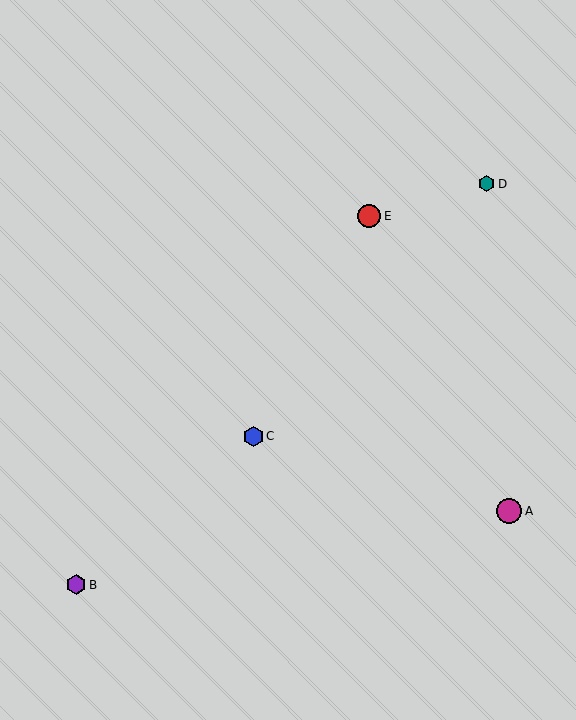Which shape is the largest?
The magenta circle (labeled A) is the largest.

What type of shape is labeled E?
Shape E is a red circle.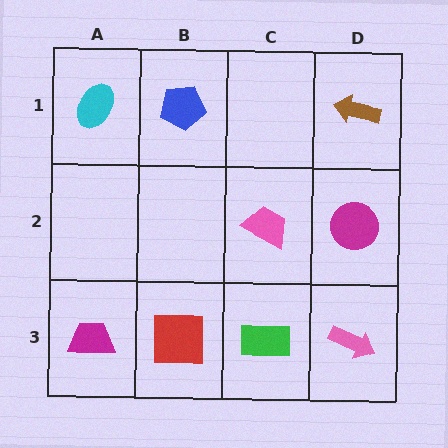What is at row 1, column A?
A cyan ellipse.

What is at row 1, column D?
A brown arrow.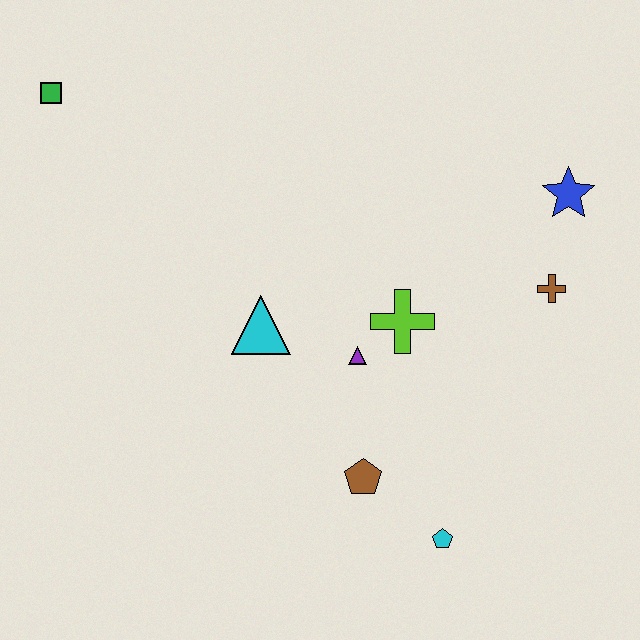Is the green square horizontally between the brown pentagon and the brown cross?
No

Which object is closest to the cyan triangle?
The purple triangle is closest to the cyan triangle.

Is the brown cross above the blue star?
No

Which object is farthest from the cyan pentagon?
The green square is farthest from the cyan pentagon.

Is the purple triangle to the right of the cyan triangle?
Yes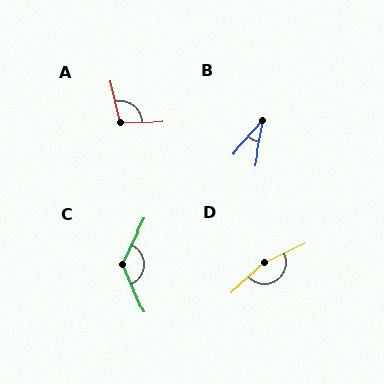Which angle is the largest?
D, at approximately 163 degrees.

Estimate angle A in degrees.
Approximately 102 degrees.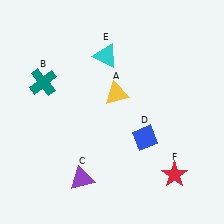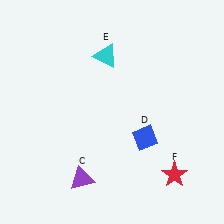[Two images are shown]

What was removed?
The teal cross (B), the yellow triangle (A) were removed in Image 2.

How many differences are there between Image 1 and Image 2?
There are 2 differences between the two images.